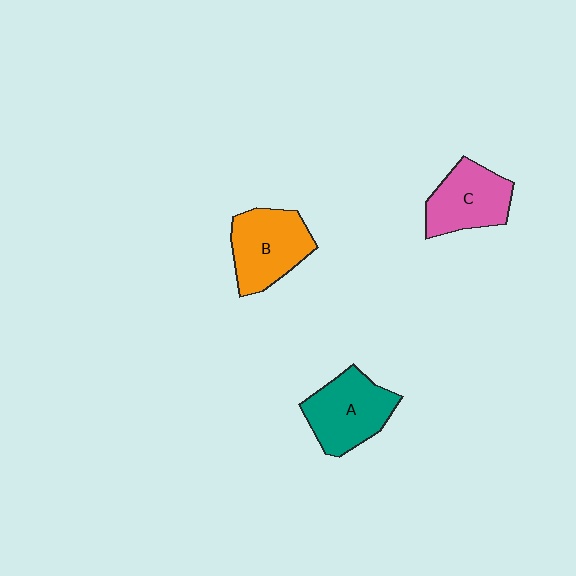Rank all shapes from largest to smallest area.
From largest to smallest: A (teal), B (orange), C (pink).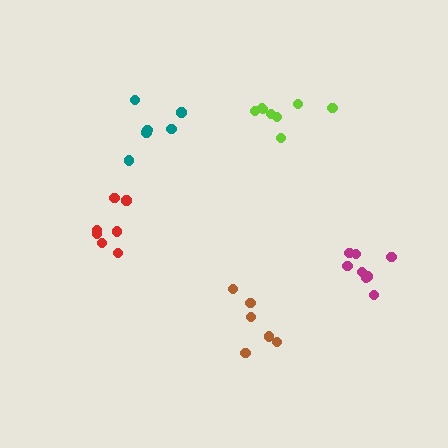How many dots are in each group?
Group 1: 6 dots, Group 2: 7 dots, Group 3: 6 dots, Group 4: 8 dots, Group 5: 8 dots (35 total).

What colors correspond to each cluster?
The clusters are colored: teal, red, brown, magenta, lime.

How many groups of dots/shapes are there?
There are 5 groups.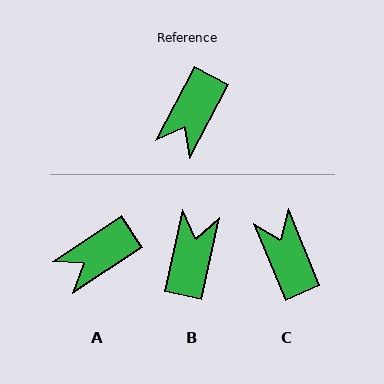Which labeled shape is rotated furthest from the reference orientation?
B, about 164 degrees away.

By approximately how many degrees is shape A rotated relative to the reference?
Approximately 29 degrees clockwise.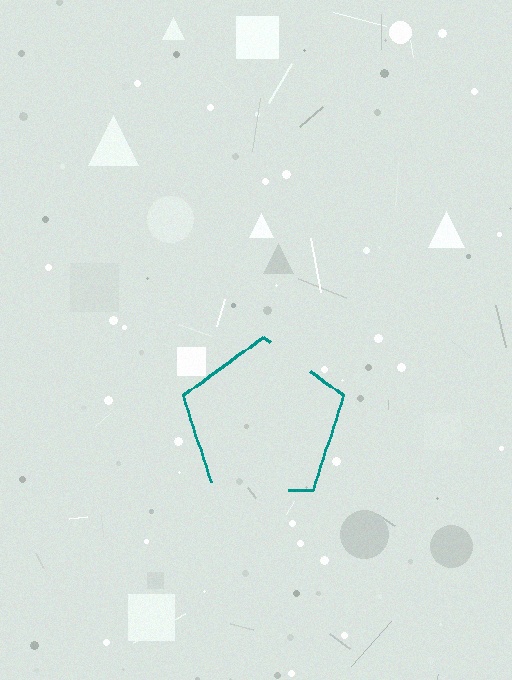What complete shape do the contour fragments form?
The contour fragments form a pentagon.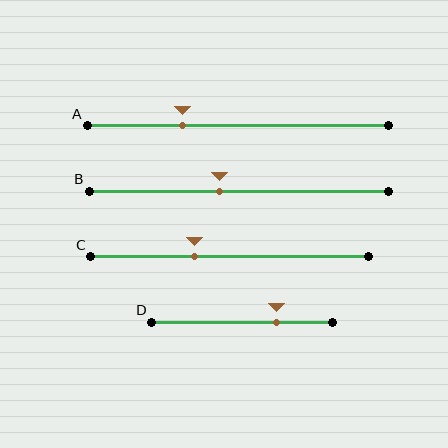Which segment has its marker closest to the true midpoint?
Segment B has its marker closest to the true midpoint.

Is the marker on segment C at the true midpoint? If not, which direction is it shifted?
No, the marker on segment C is shifted to the left by about 12% of the segment length.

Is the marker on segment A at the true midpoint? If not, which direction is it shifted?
No, the marker on segment A is shifted to the left by about 18% of the segment length.